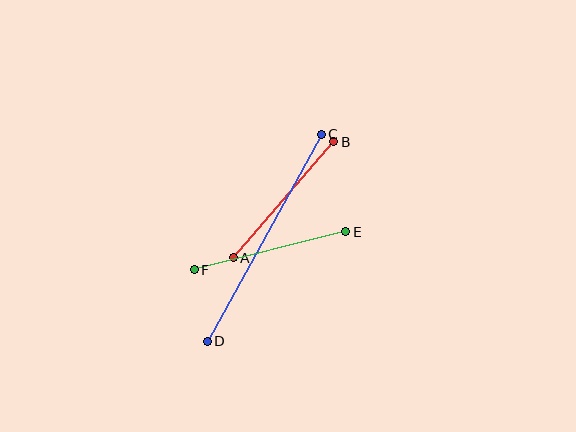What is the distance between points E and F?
The distance is approximately 156 pixels.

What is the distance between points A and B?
The distance is approximately 153 pixels.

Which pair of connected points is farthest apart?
Points C and D are farthest apart.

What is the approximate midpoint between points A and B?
The midpoint is at approximately (283, 200) pixels.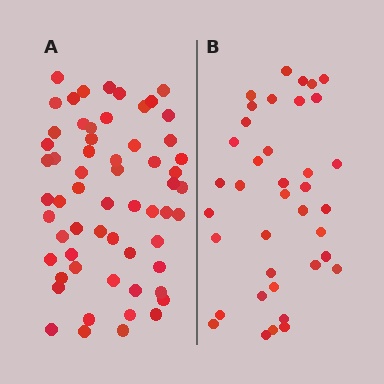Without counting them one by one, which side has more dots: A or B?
Region A (the left region) has more dots.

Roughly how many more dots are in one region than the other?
Region A has approximately 20 more dots than region B.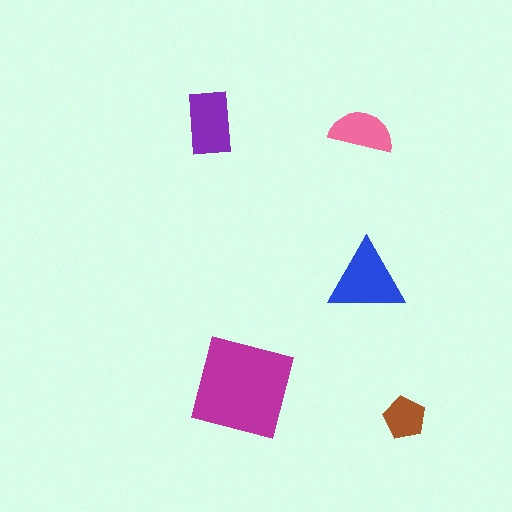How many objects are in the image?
There are 5 objects in the image.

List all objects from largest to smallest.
The magenta square, the blue triangle, the purple rectangle, the pink semicircle, the brown pentagon.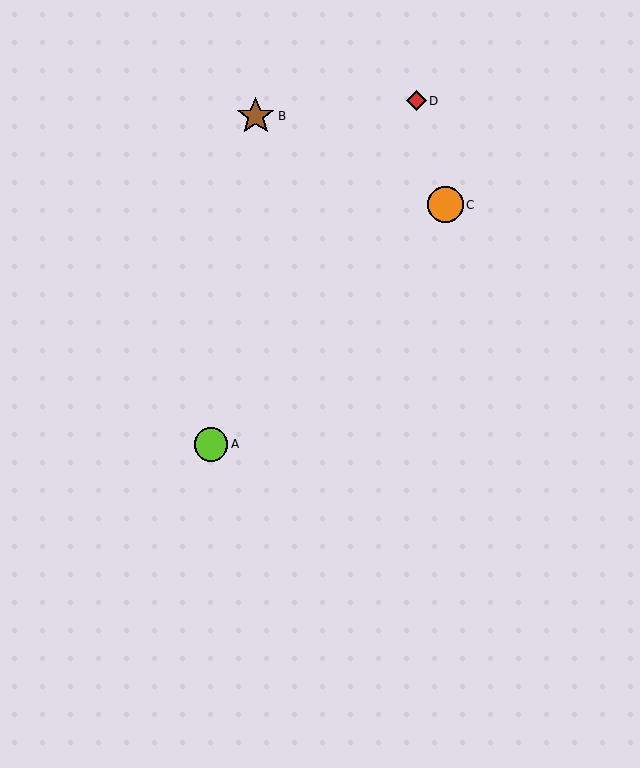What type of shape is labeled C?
Shape C is an orange circle.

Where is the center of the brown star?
The center of the brown star is at (256, 116).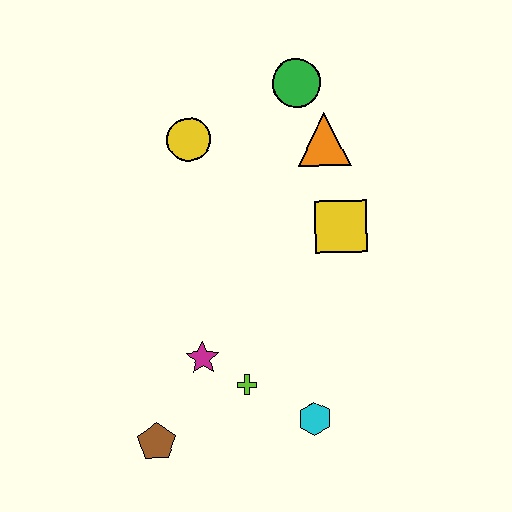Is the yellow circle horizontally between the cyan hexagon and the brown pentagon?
Yes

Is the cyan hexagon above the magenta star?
No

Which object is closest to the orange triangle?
The green circle is closest to the orange triangle.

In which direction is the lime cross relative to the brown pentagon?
The lime cross is to the right of the brown pentagon.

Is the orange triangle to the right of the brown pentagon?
Yes